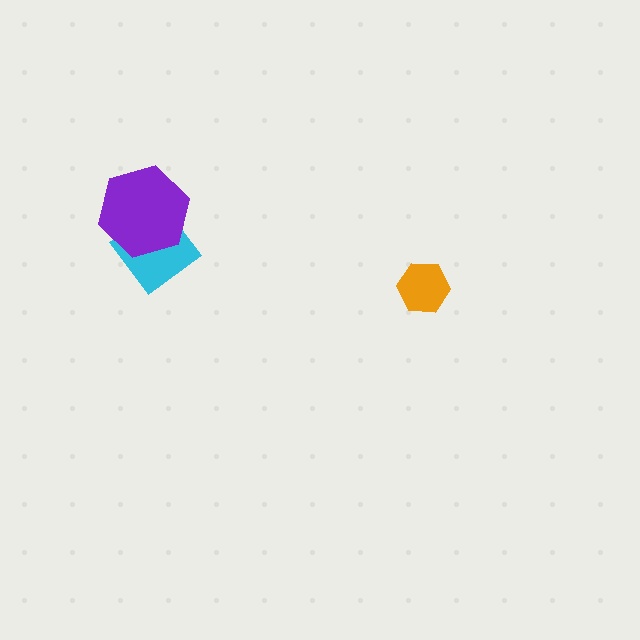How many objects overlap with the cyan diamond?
1 object overlaps with the cyan diamond.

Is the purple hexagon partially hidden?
No, no other shape covers it.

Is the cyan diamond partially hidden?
Yes, it is partially covered by another shape.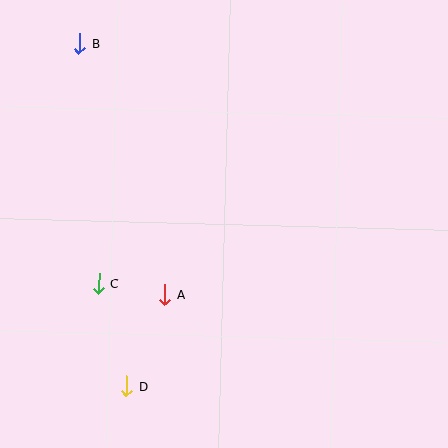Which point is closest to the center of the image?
Point A at (165, 295) is closest to the center.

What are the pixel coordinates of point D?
Point D is at (127, 386).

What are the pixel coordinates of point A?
Point A is at (165, 295).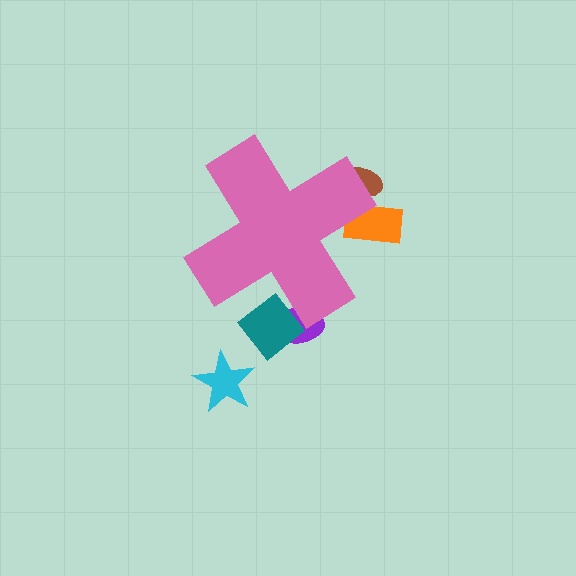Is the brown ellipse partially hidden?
Yes, the brown ellipse is partially hidden behind the pink cross.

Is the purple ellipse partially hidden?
Yes, the purple ellipse is partially hidden behind the pink cross.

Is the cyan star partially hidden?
No, the cyan star is fully visible.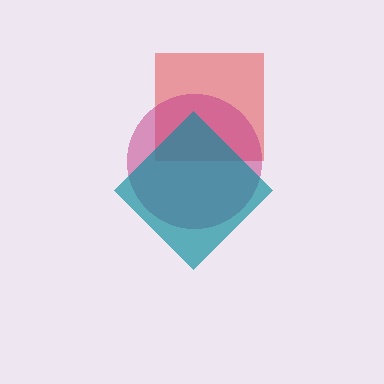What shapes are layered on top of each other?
The layered shapes are: a red square, a magenta circle, a teal diamond.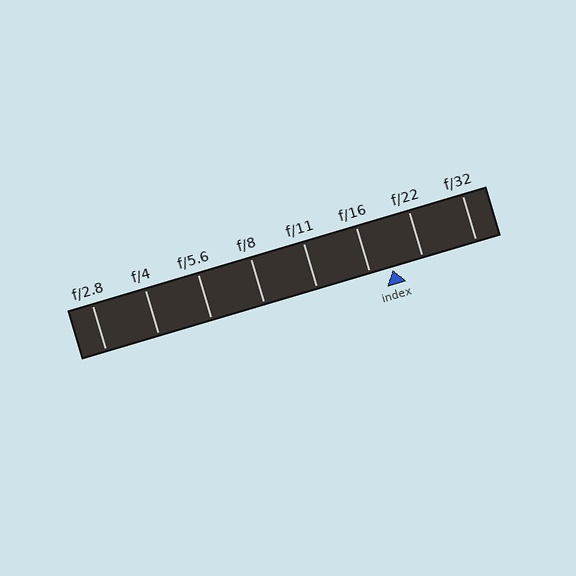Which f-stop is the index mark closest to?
The index mark is closest to f/16.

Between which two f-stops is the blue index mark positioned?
The index mark is between f/16 and f/22.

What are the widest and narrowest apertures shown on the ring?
The widest aperture shown is f/2.8 and the narrowest is f/32.